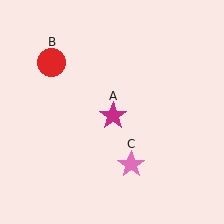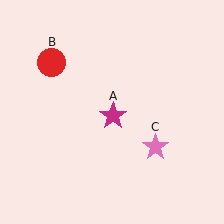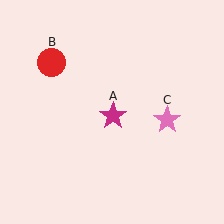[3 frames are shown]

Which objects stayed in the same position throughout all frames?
Magenta star (object A) and red circle (object B) remained stationary.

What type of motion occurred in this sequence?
The pink star (object C) rotated counterclockwise around the center of the scene.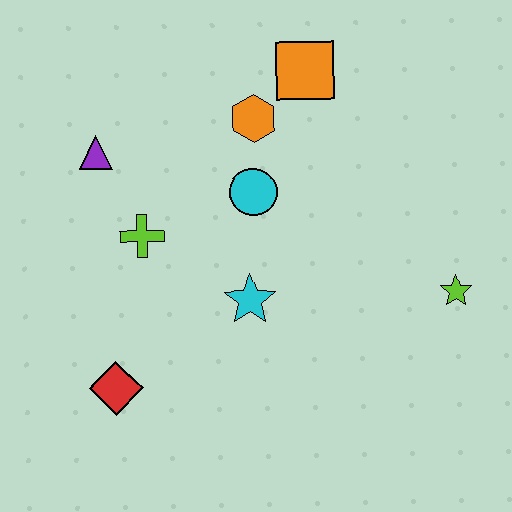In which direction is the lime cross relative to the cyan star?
The lime cross is to the left of the cyan star.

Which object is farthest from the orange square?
The red diamond is farthest from the orange square.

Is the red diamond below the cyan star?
Yes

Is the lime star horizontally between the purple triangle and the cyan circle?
No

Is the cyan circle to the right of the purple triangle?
Yes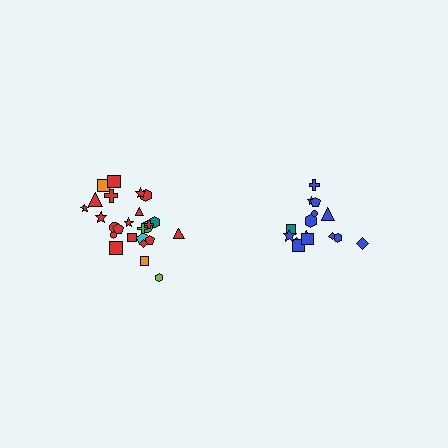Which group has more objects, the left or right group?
The left group.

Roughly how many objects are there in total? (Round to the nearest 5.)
Roughly 40 objects in total.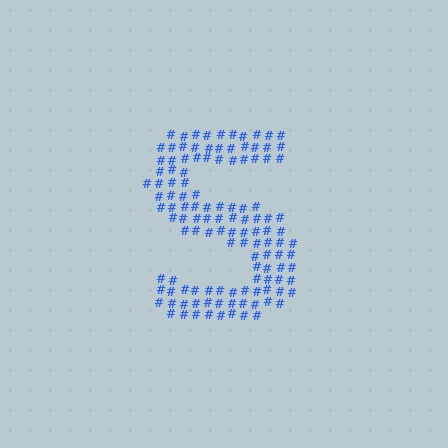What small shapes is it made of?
It is made of small hash symbols.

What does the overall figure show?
The overall figure shows the letter S.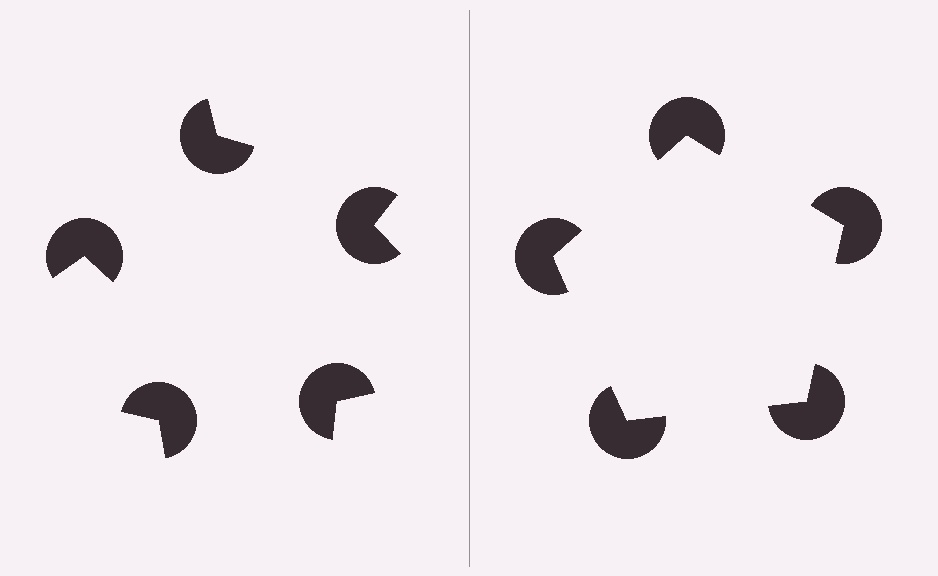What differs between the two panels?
The pac-man discs are positioned identically on both sides; only the wedge orientations differ. On the right they align to a pentagon; on the left they are misaligned.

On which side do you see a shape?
An illusory pentagon appears on the right side. On the left side the wedge cuts are rotated, so no coherent shape forms.